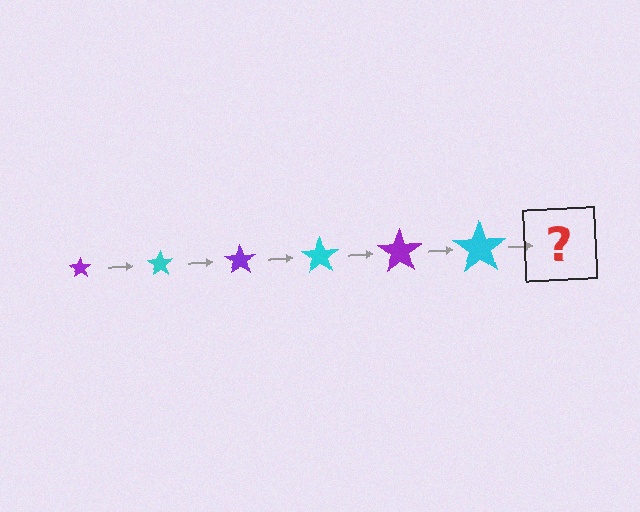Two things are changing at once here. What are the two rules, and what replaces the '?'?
The two rules are that the star grows larger each step and the color cycles through purple and cyan. The '?' should be a purple star, larger than the previous one.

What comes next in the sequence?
The next element should be a purple star, larger than the previous one.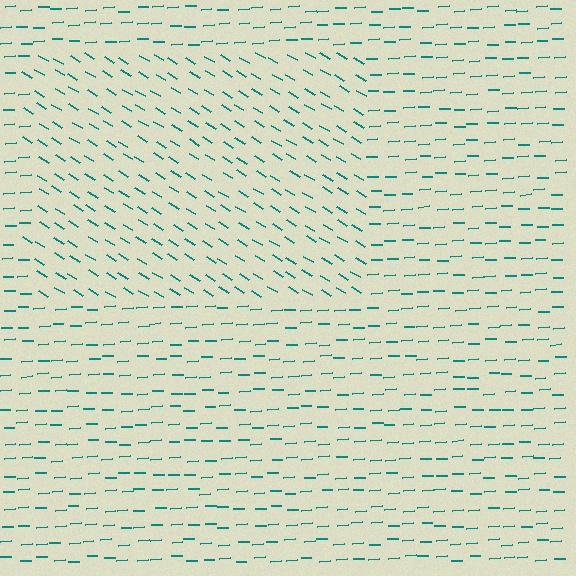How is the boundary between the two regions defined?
The boundary is defined purely by a change in line orientation (approximately 34 degrees difference). All lines are the same color and thickness.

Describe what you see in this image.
The image is filled with small teal line segments. A rectangle region in the image has lines oriented differently from the surrounding lines, creating a visible texture boundary.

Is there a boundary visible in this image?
Yes, there is a texture boundary formed by a change in line orientation.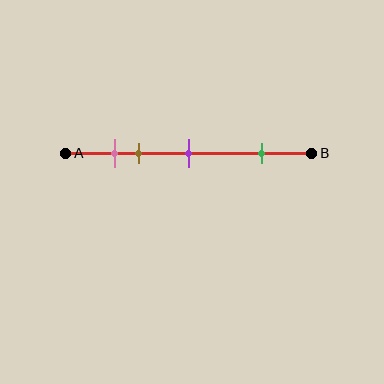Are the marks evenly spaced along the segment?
No, the marks are not evenly spaced.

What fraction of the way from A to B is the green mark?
The green mark is approximately 80% (0.8) of the way from A to B.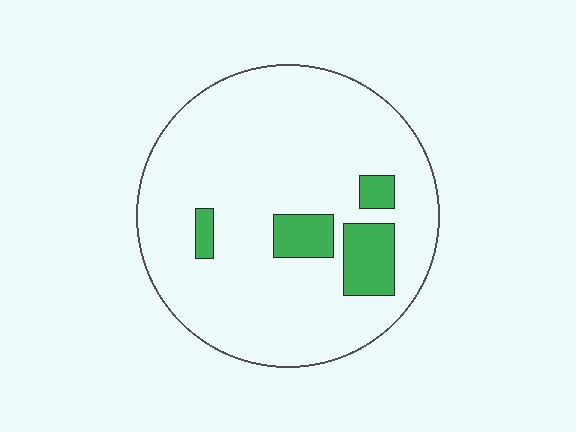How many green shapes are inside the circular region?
4.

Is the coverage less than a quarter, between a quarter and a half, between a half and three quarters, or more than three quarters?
Less than a quarter.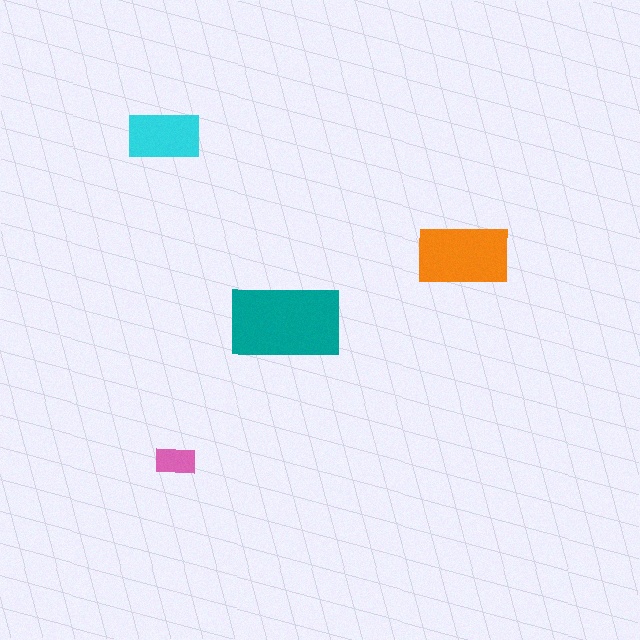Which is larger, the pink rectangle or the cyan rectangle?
The cyan one.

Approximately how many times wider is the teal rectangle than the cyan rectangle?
About 1.5 times wider.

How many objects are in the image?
There are 4 objects in the image.